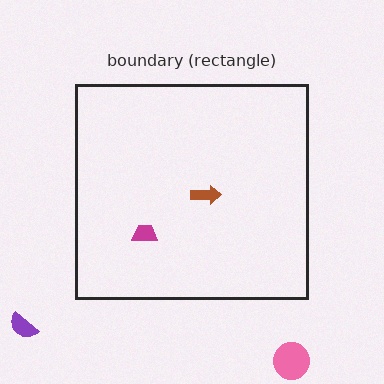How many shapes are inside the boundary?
2 inside, 2 outside.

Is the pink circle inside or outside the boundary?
Outside.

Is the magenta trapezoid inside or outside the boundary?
Inside.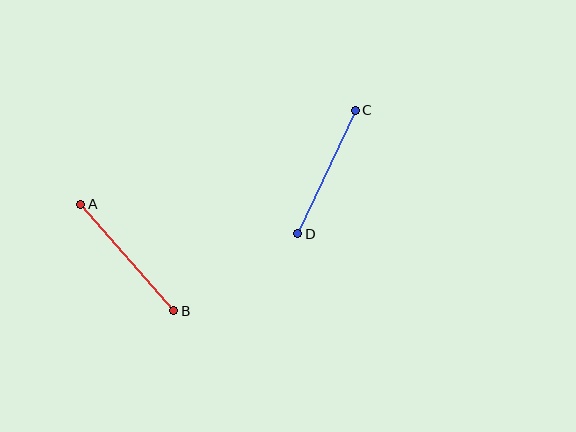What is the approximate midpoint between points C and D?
The midpoint is at approximately (327, 172) pixels.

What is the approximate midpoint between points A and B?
The midpoint is at approximately (127, 258) pixels.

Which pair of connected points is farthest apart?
Points A and B are farthest apart.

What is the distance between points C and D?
The distance is approximately 136 pixels.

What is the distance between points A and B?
The distance is approximately 142 pixels.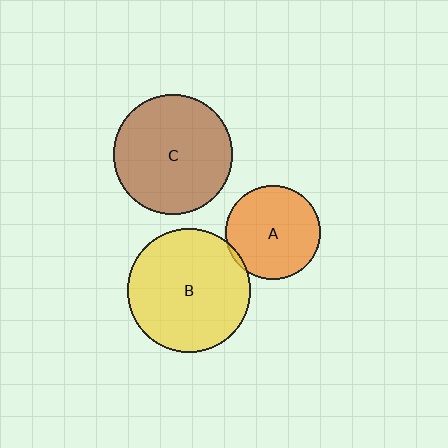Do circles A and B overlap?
Yes.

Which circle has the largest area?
Circle B (yellow).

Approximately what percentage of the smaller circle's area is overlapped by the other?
Approximately 5%.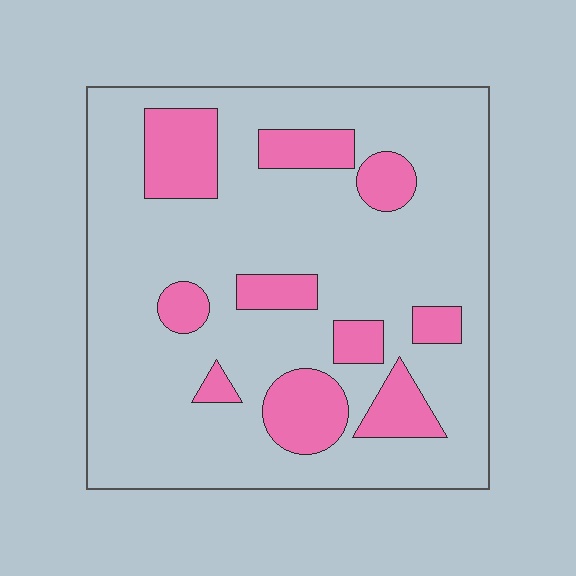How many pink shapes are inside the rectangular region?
10.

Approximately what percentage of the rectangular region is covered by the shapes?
Approximately 20%.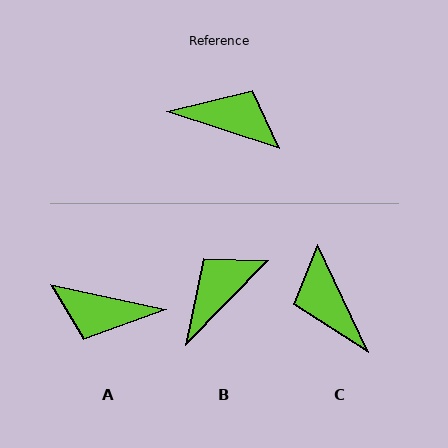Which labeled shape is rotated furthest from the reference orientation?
A, about 174 degrees away.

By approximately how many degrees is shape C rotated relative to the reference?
Approximately 134 degrees counter-clockwise.